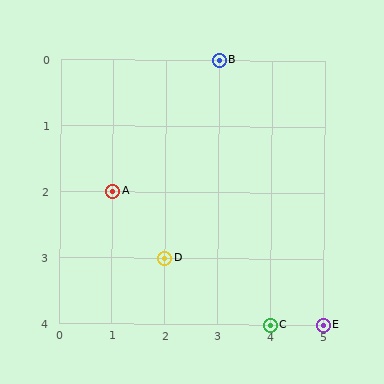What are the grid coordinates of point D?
Point D is at grid coordinates (2, 3).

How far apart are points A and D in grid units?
Points A and D are 1 column and 1 row apart (about 1.4 grid units diagonally).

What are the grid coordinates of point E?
Point E is at grid coordinates (5, 4).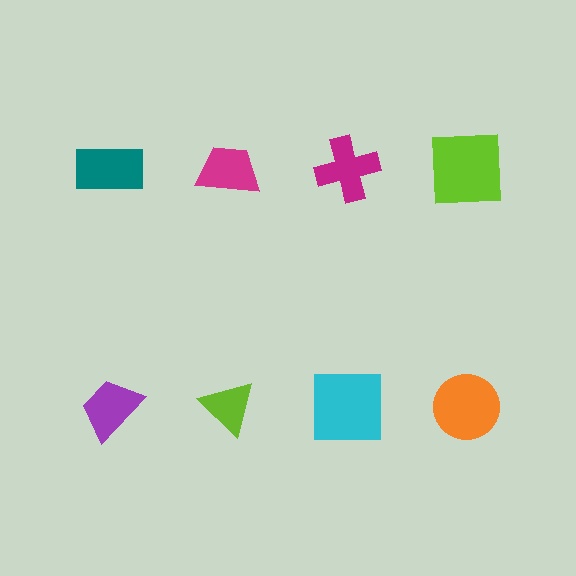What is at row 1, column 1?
A teal rectangle.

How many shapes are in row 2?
4 shapes.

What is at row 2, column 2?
A lime triangle.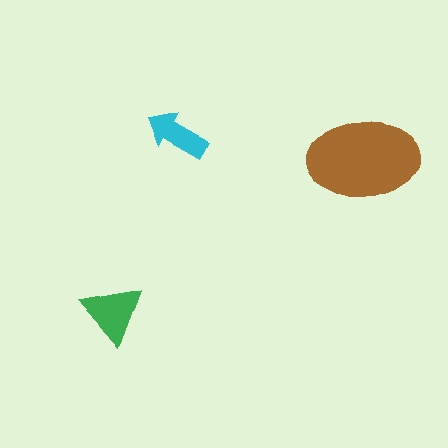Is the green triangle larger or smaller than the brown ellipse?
Smaller.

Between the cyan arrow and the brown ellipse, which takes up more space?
The brown ellipse.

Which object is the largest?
The brown ellipse.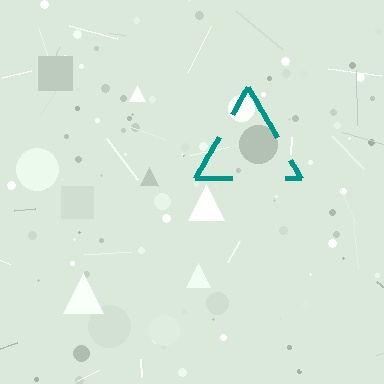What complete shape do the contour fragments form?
The contour fragments form a triangle.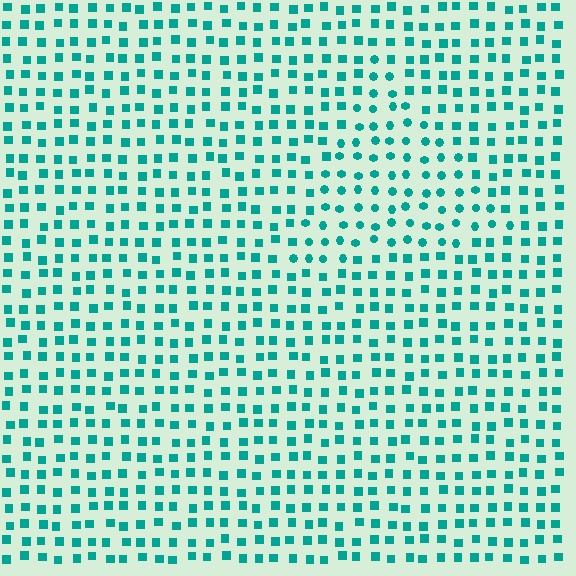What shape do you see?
I see a triangle.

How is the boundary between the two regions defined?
The boundary is defined by a change in element shape: circles inside vs. squares outside. All elements share the same color and spacing.